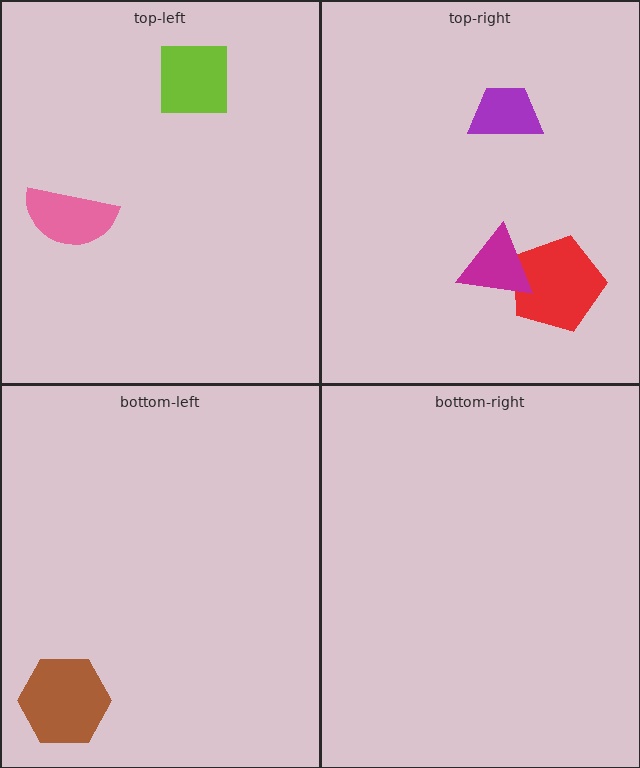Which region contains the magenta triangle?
The top-right region.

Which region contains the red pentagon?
The top-right region.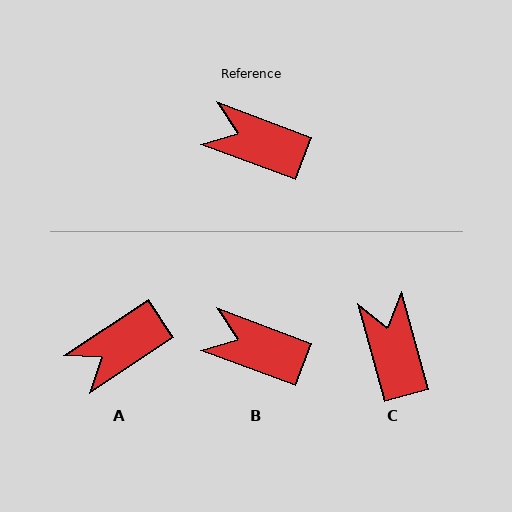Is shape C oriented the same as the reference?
No, it is off by about 54 degrees.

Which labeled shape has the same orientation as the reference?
B.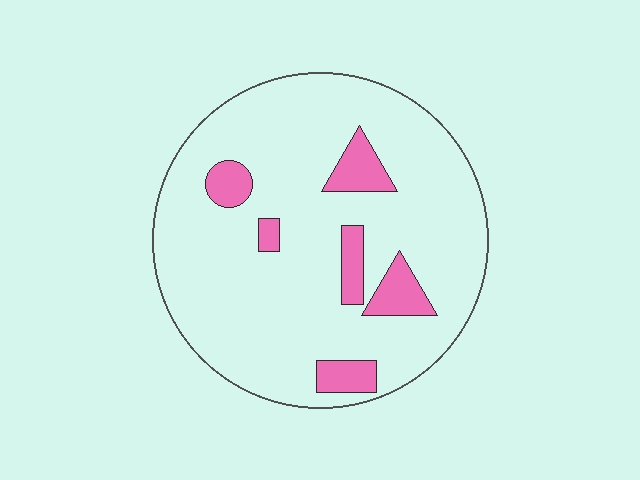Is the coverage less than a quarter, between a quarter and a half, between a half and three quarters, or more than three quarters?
Less than a quarter.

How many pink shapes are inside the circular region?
6.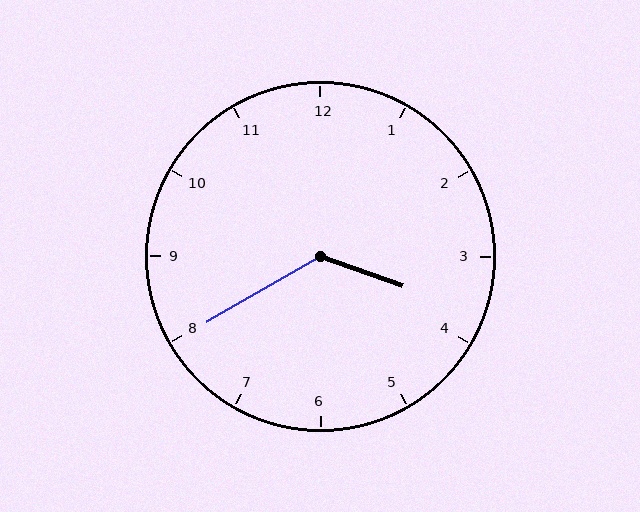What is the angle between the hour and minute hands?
Approximately 130 degrees.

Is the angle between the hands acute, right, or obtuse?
It is obtuse.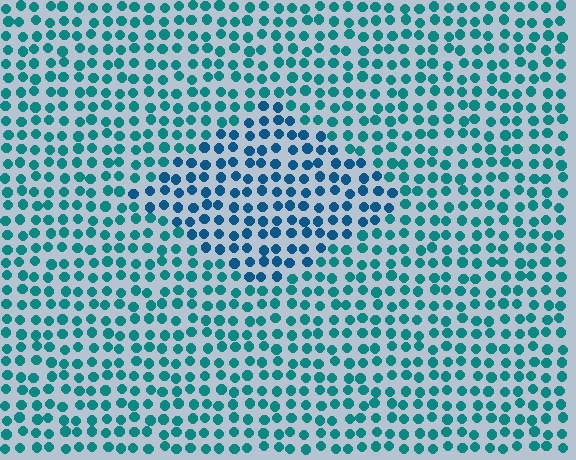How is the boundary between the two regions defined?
The boundary is defined purely by a slight shift in hue (about 27 degrees). Spacing, size, and orientation are identical on both sides.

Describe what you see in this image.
The image is filled with small teal elements in a uniform arrangement. A diamond-shaped region is visible where the elements are tinted to a slightly different hue, forming a subtle color boundary.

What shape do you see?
I see a diamond.